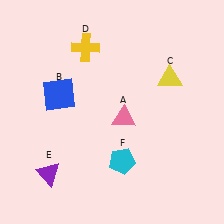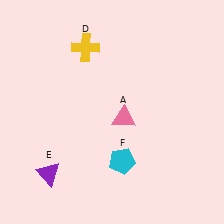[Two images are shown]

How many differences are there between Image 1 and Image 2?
There are 2 differences between the two images.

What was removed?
The blue square (B), the yellow triangle (C) were removed in Image 2.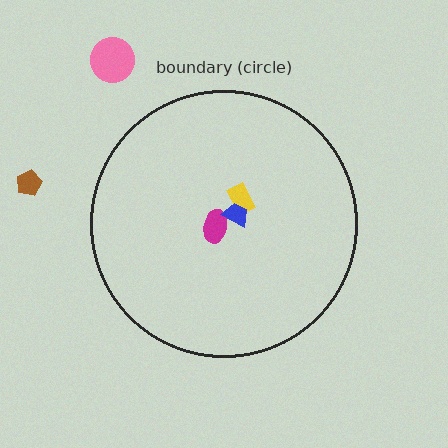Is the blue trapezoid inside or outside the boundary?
Inside.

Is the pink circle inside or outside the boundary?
Outside.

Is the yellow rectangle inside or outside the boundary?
Inside.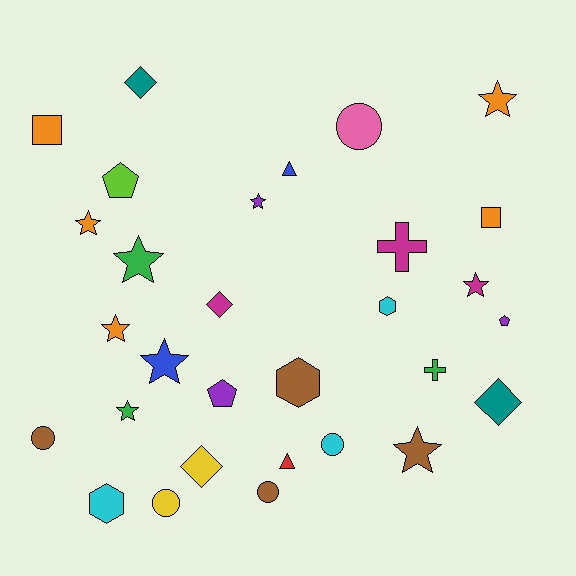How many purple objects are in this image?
There are 3 purple objects.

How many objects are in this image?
There are 30 objects.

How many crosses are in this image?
There are 2 crosses.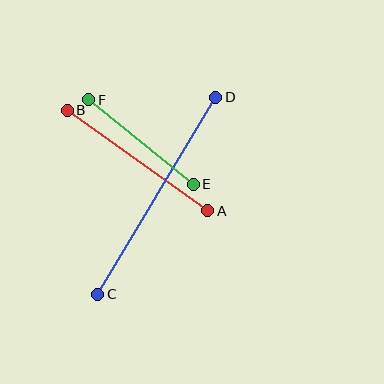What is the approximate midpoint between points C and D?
The midpoint is at approximately (157, 196) pixels.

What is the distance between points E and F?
The distance is approximately 134 pixels.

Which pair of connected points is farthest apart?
Points C and D are farthest apart.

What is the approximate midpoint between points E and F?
The midpoint is at approximately (141, 142) pixels.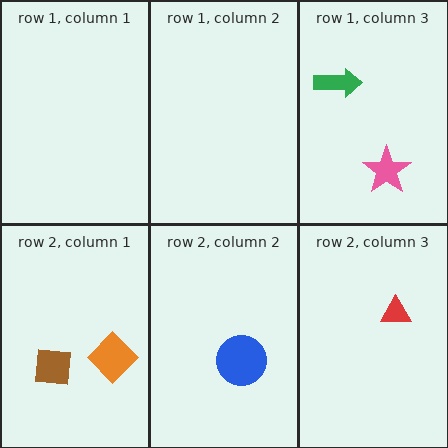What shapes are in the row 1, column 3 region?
The green arrow, the pink star.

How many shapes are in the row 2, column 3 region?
1.